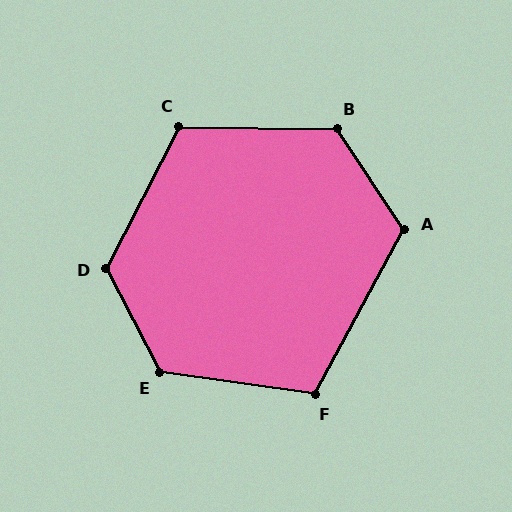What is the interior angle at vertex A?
Approximately 118 degrees (obtuse).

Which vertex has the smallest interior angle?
F, at approximately 110 degrees.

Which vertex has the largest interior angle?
E, at approximately 126 degrees.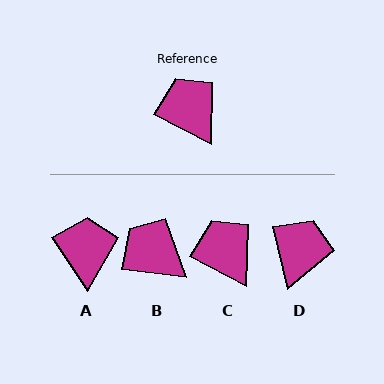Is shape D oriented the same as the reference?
No, it is off by about 49 degrees.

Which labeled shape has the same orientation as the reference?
C.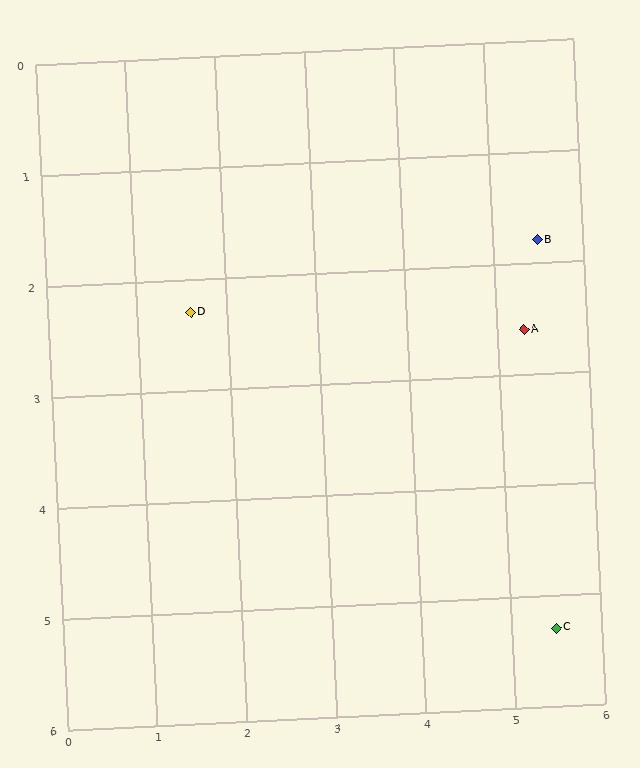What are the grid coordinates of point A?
Point A is at approximately (5.3, 2.6).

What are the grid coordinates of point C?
Point C is at approximately (5.5, 5.3).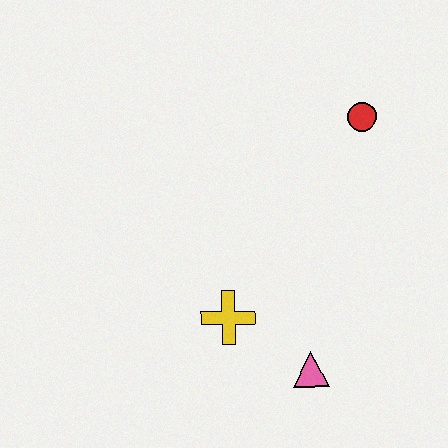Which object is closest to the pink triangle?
The yellow cross is closest to the pink triangle.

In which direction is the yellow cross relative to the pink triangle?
The yellow cross is to the left of the pink triangle.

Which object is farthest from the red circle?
The pink triangle is farthest from the red circle.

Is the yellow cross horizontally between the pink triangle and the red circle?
No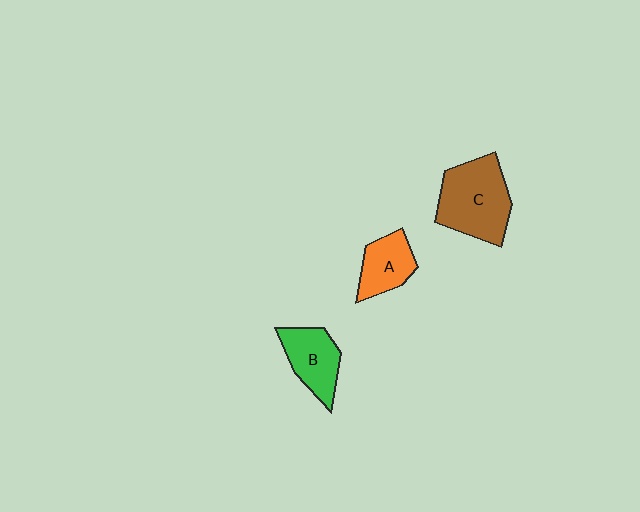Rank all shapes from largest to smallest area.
From largest to smallest: C (brown), B (green), A (orange).